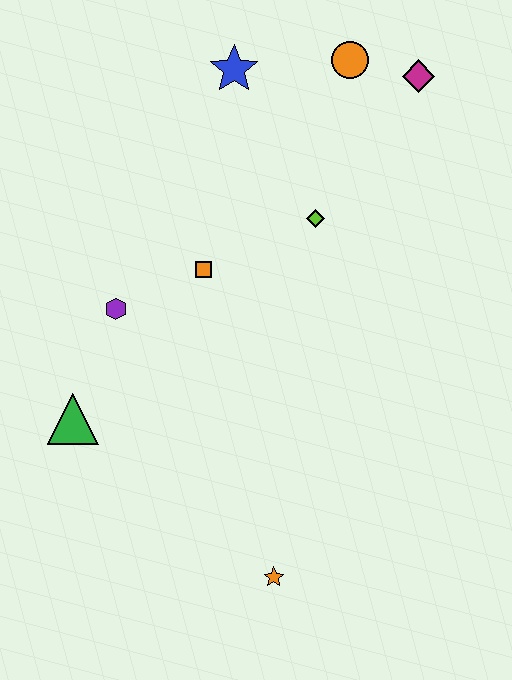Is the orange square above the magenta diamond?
No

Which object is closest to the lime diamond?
The orange square is closest to the lime diamond.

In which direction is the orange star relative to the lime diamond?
The orange star is below the lime diamond.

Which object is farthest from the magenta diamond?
The orange star is farthest from the magenta diamond.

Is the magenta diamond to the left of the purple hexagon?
No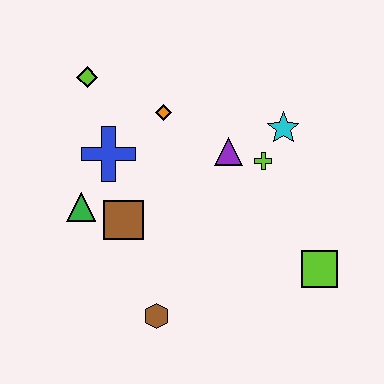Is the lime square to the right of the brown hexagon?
Yes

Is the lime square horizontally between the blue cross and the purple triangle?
No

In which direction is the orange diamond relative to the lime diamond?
The orange diamond is to the right of the lime diamond.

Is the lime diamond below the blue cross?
No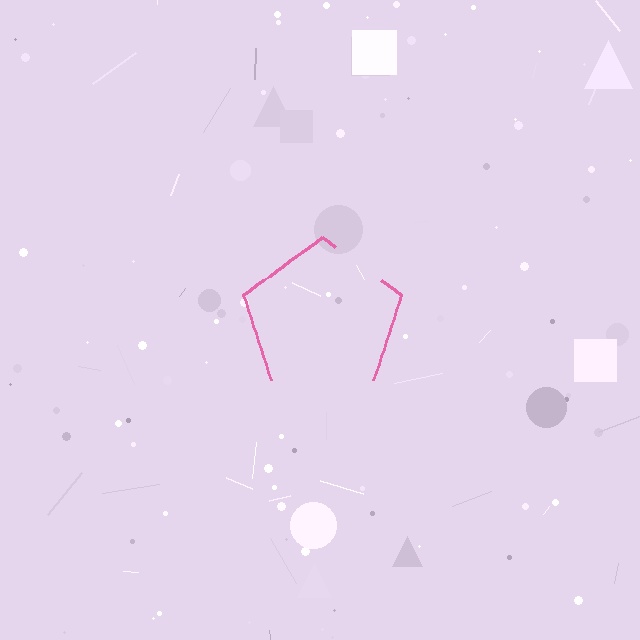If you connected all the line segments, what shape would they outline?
They would outline a pentagon.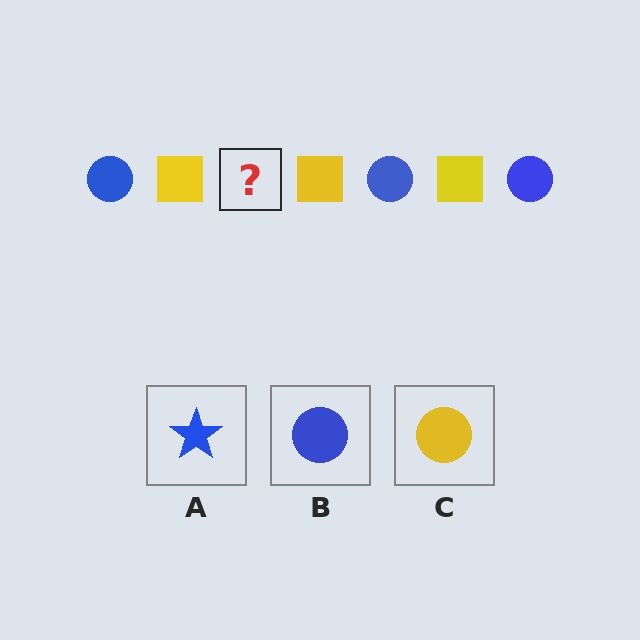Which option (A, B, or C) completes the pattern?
B.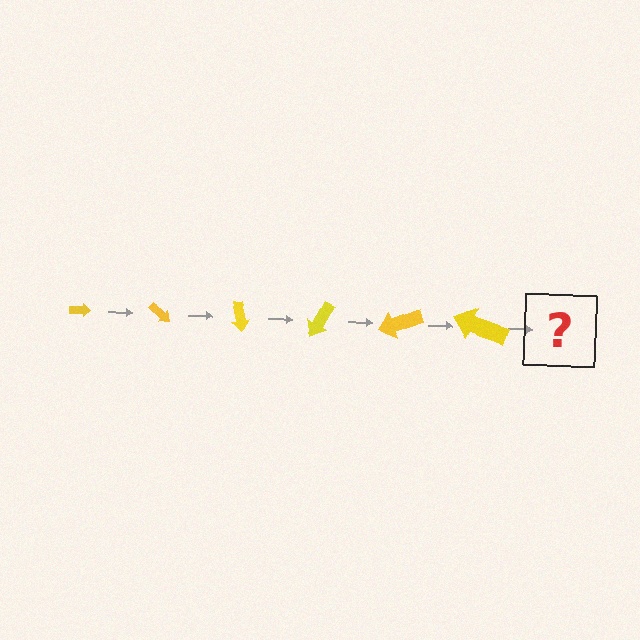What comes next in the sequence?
The next element should be an arrow, larger than the previous one and rotated 240 degrees from the start.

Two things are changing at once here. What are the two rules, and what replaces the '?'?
The two rules are that the arrow grows larger each step and it rotates 40 degrees each step. The '?' should be an arrow, larger than the previous one and rotated 240 degrees from the start.